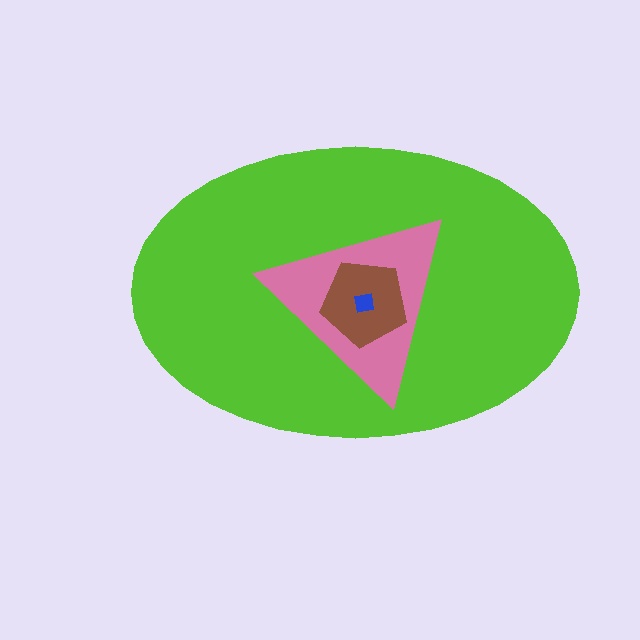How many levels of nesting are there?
4.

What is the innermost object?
The blue square.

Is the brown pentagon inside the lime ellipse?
Yes.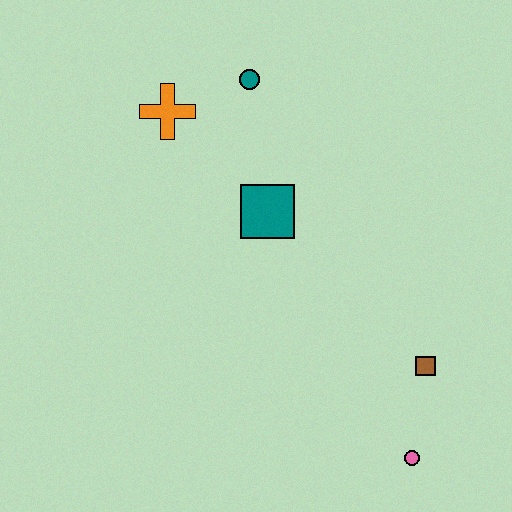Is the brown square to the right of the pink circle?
Yes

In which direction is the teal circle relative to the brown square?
The teal circle is above the brown square.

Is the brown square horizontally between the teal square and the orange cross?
No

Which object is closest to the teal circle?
The orange cross is closest to the teal circle.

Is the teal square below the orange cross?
Yes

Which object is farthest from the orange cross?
The pink circle is farthest from the orange cross.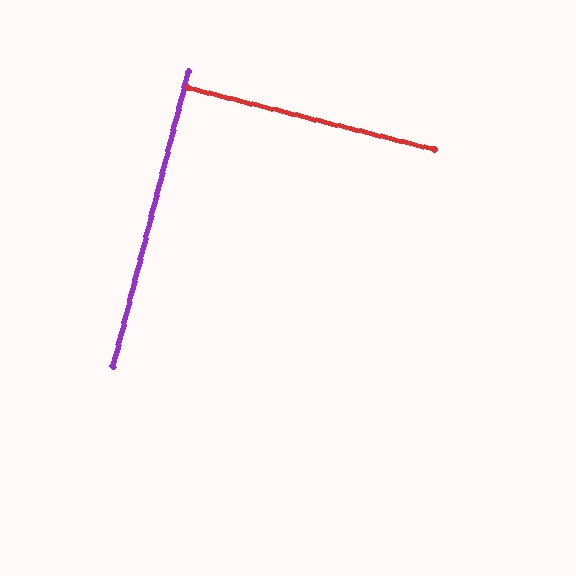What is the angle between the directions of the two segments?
Approximately 90 degrees.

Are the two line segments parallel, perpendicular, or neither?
Perpendicular — they meet at approximately 90°.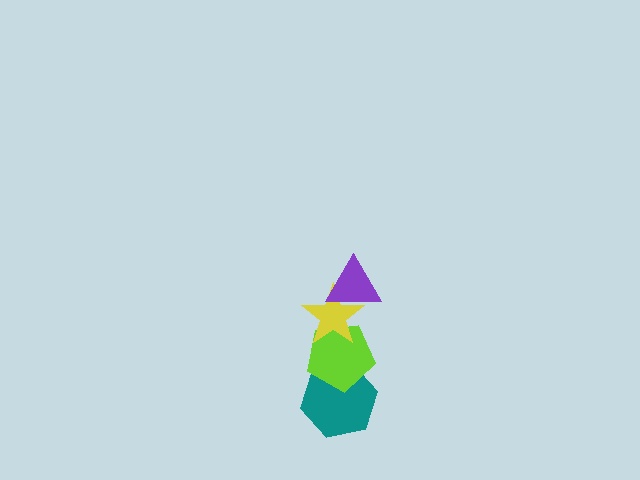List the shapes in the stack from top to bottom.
From top to bottom: the purple triangle, the yellow star, the lime pentagon, the teal hexagon.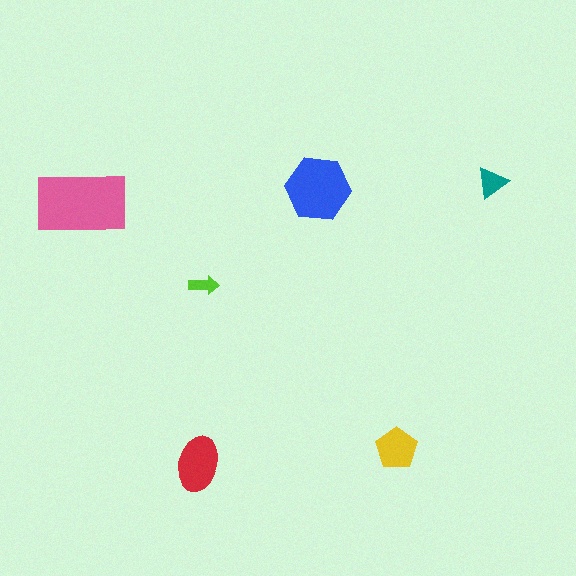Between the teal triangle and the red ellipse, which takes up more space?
The red ellipse.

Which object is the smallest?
The lime arrow.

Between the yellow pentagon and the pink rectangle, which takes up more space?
The pink rectangle.